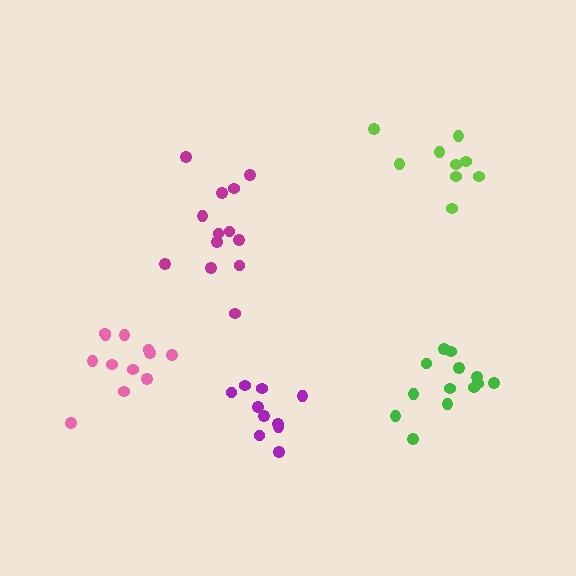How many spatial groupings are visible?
There are 5 spatial groupings.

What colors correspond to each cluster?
The clusters are colored: magenta, purple, green, lime, pink.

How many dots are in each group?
Group 1: 13 dots, Group 2: 10 dots, Group 3: 13 dots, Group 4: 9 dots, Group 5: 12 dots (57 total).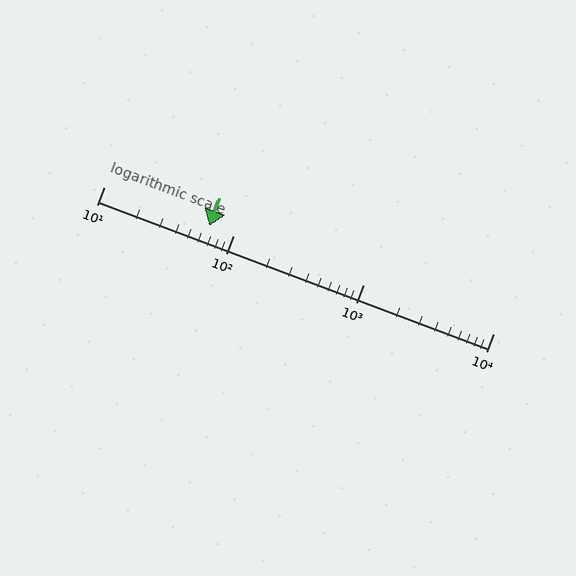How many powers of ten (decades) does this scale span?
The scale spans 3 decades, from 10 to 10000.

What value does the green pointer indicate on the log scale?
The pointer indicates approximately 65.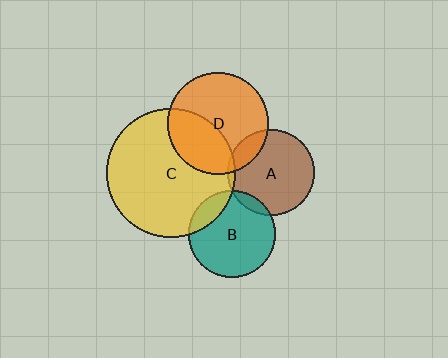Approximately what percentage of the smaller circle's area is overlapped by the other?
Approximately 15%.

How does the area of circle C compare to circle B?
Approximately 2.2 times.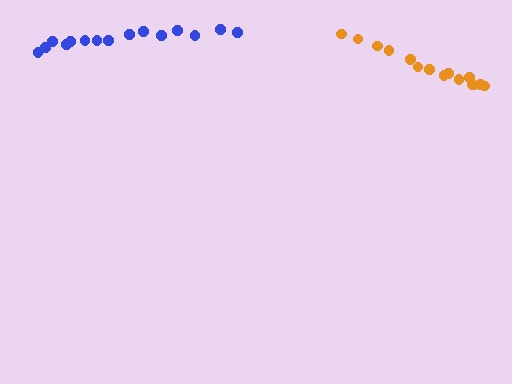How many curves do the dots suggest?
There are 2 distinct paths.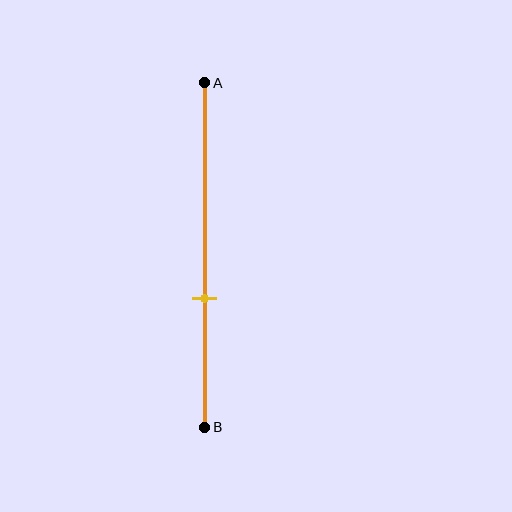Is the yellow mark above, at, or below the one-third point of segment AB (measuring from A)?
The yellow mark is below the one-third point of segment AB.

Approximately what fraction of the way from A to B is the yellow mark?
The yellow mark is approximately 65% of the way from A to B.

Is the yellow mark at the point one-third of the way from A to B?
No, the mark is at about 65% from A, not at the 33% one-third point.